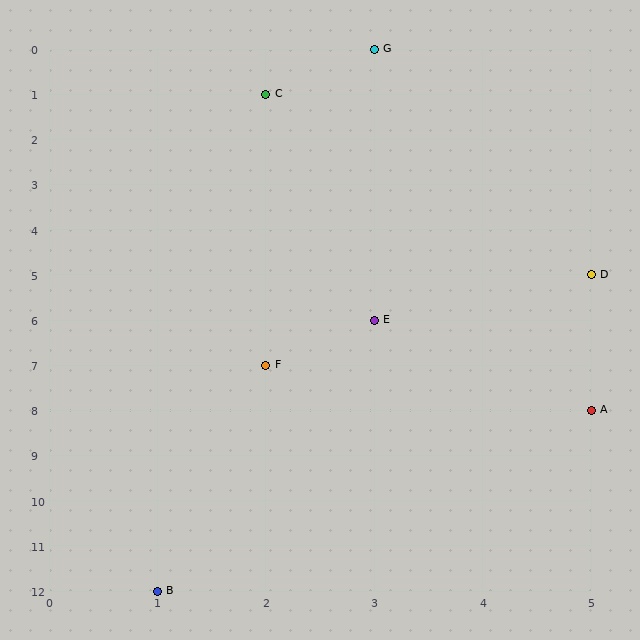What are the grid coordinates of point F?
Point F is at grid coordinates (2, 7).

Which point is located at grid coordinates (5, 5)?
Point D is at (5, 5).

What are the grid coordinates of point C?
Point C is at grid coordinates (2, 1).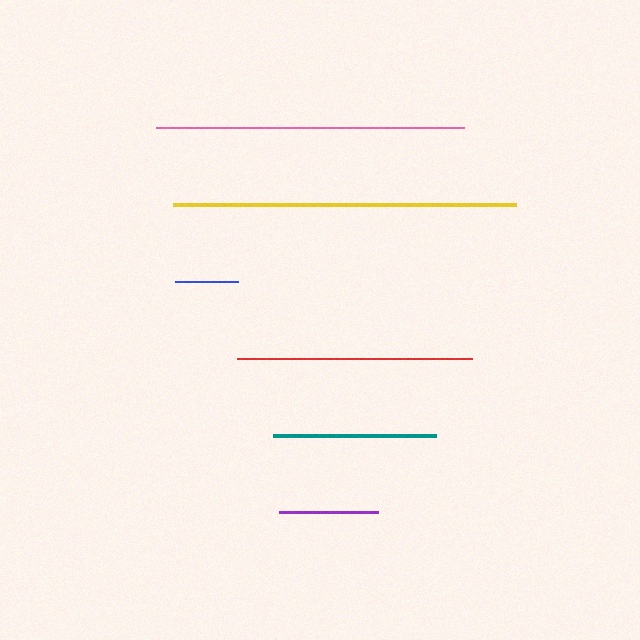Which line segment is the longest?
The yellow line is the longest at approximately 344 pixels.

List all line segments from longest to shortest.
From longest to shortest: yellow, pink, red, teal, purple, blue.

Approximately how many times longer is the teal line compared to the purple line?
The teal line is approximately 1.6 times the length of the purple line.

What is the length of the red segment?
The red segment is approximately 235 pixels long.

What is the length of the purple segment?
The purple segment is approximately 99 pixels long.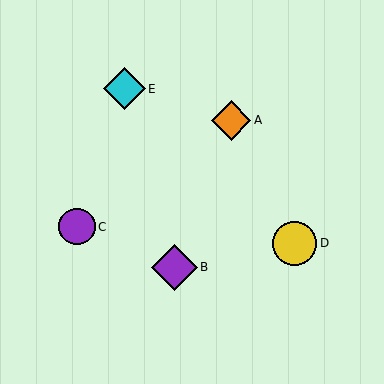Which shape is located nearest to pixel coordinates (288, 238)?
The yellow circle (labeled D) at (295, 243) is nearest to that location.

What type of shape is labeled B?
Shape B is a purple diamond.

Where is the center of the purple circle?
The center of the purple circle is at (77, 227).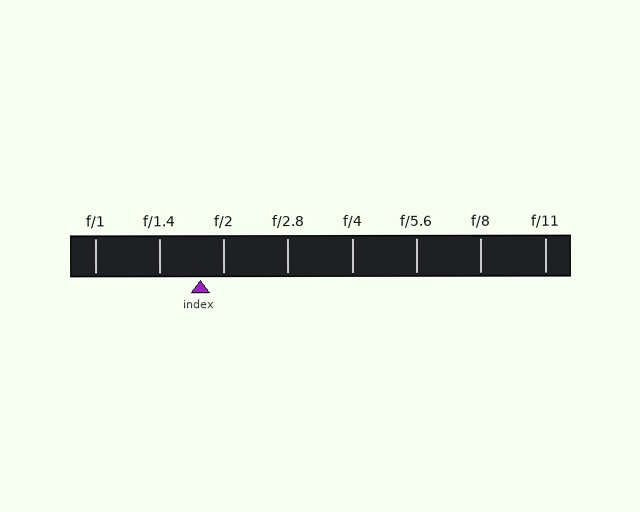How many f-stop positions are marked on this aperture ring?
There are 8 f-stop positions marked.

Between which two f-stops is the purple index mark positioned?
The index mark is between f/1.4 and f/2.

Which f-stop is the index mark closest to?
The index mark is closest to f/2.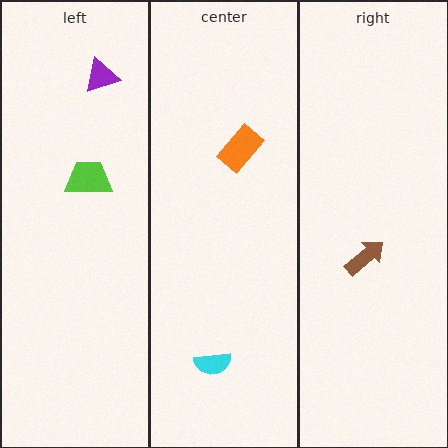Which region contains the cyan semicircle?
The center region.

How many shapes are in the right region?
1.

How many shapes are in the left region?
2.